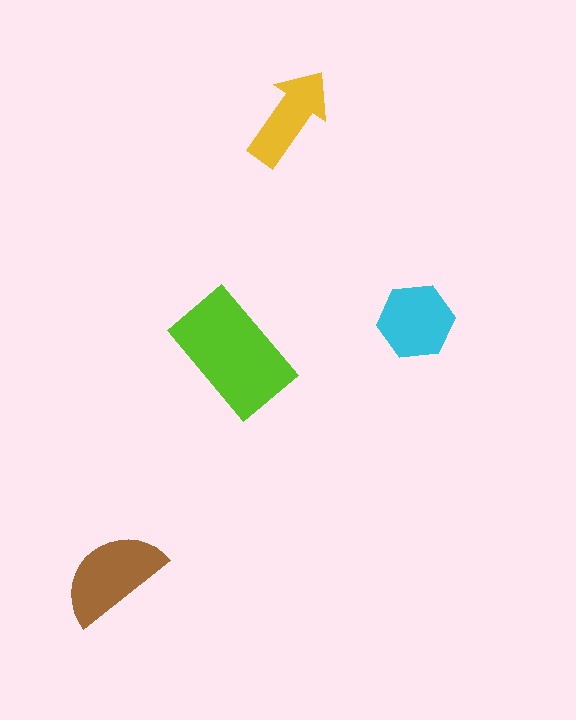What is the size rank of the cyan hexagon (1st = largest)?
3rd.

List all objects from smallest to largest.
The yellow arrow, the cyan hexagon, the brown semicircle, the lime rectangle.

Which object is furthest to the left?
The brown semicircle is leftmost.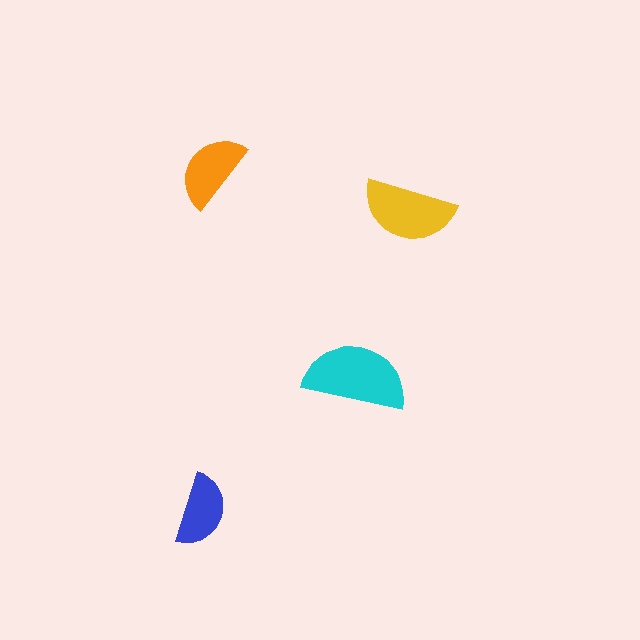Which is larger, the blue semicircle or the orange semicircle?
The orange one.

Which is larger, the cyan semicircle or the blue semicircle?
The cyan one.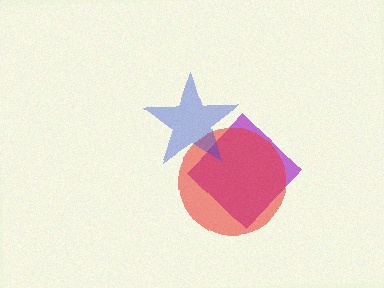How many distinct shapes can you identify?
There are 3 distinct shapes: a purple diamond, a red circle, a blue star.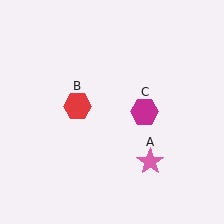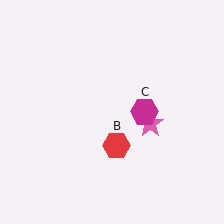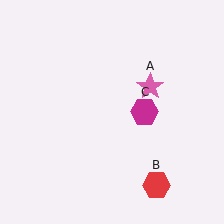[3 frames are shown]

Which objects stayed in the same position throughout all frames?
Magenta hexagon (object C) remained stationary.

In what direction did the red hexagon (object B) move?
The red hexagon (object B) moved down and to the right.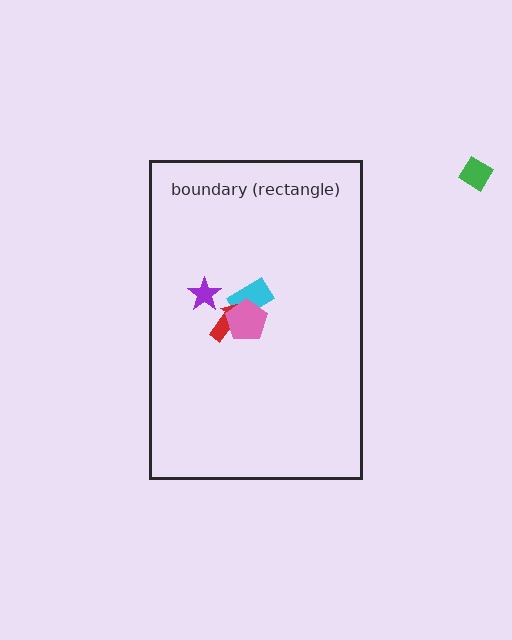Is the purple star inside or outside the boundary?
Inside.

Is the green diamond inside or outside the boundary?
Outside.